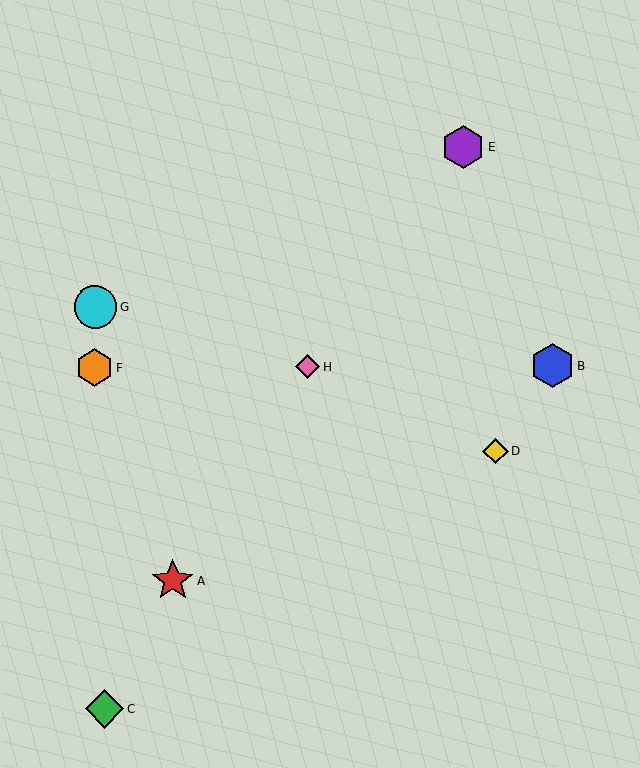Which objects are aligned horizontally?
Objects B, F, H are aligned horizontally.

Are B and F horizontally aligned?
Yes, both are at y≈365.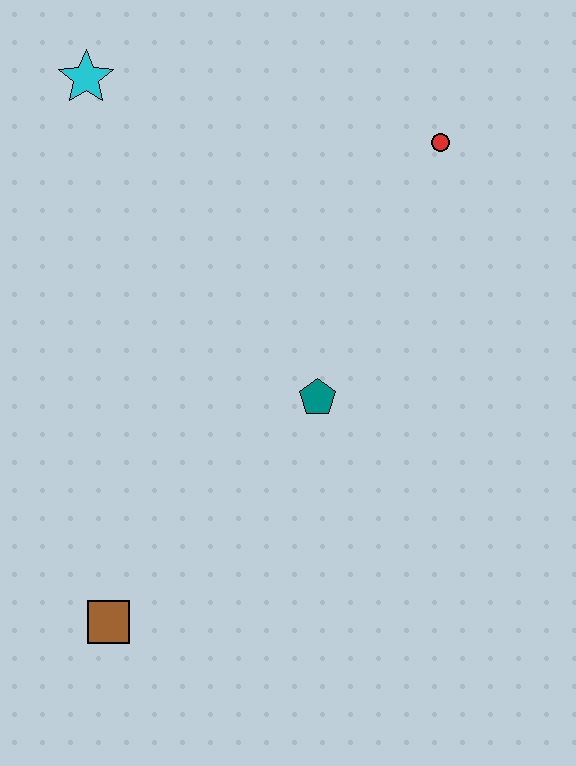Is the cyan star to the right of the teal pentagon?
No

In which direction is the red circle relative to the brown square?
The red circle is above the brown square.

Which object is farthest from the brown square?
The red circle is farthest from the brown square.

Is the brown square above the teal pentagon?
No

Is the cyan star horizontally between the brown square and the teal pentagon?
No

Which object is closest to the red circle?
The teal pentagon is closest to the red circle.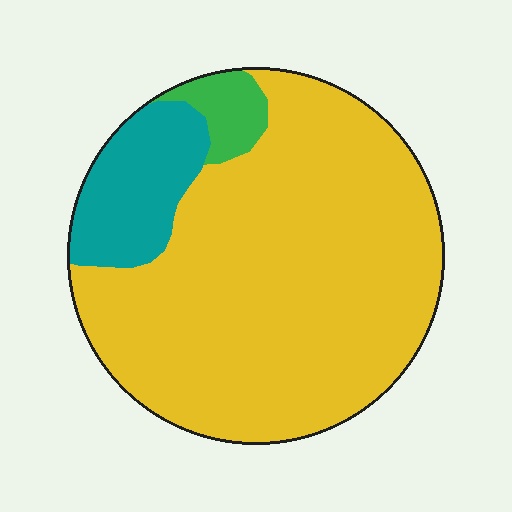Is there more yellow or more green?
Yellow.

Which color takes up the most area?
Yellow, at roughly 80%.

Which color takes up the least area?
Green, at roughly 5%.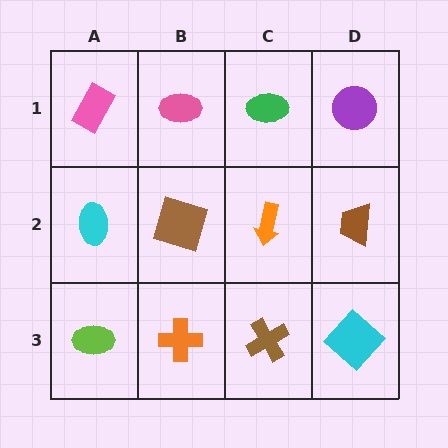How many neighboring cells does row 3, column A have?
2.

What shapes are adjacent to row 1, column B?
A brown square (row 2, column B), a pink rectangle (row 1, column A), a green ellipse (row 1, column C).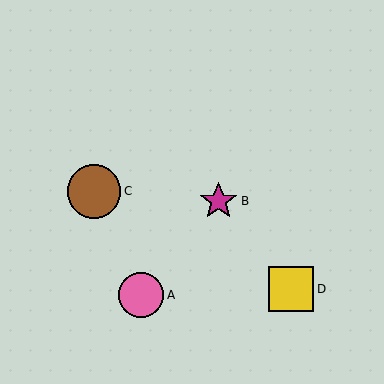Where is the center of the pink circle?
The center of the pink circle is at (141, 295).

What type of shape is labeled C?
Shape C is a brown circle.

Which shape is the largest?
The brown circle (labeled C) is the largest.